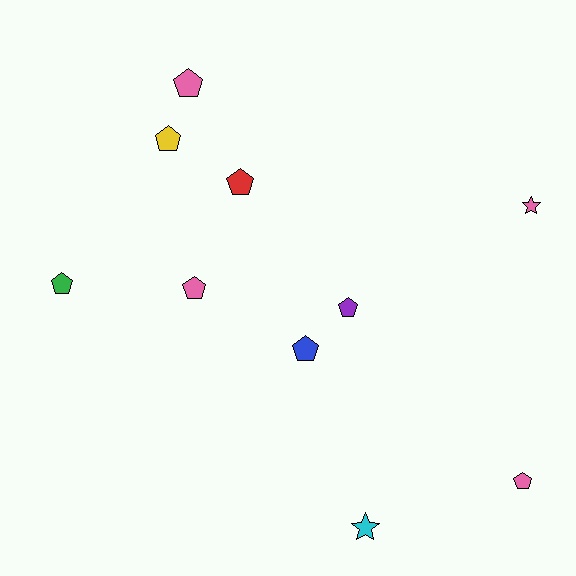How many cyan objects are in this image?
There is 1 cyan object.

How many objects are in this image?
There are 10 objects.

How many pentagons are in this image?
There are 8 pentagons.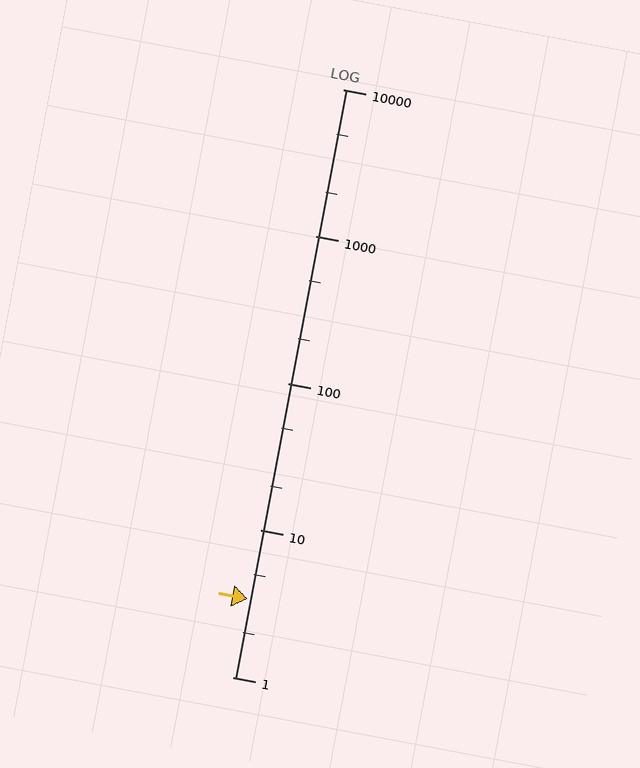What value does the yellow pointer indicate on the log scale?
The pointer indicates approximately 3.4.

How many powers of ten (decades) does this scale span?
The scale spans 4 decades, from 1 to 10000.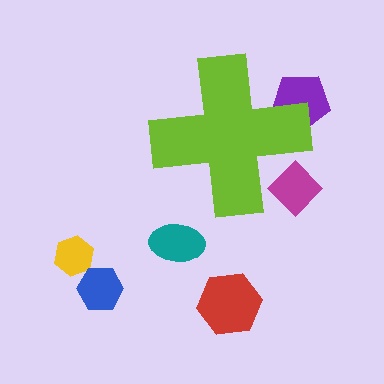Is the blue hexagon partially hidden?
No, the blue hexagon is fully visible.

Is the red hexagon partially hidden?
No, the red hexagon is fully visible.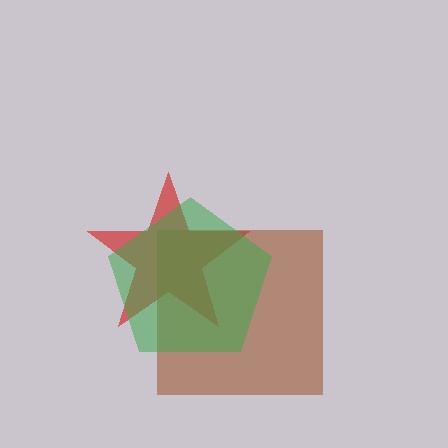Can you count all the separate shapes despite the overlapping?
Yes, there are 3 separate shapes.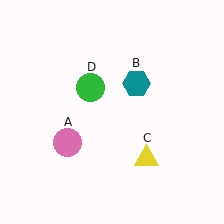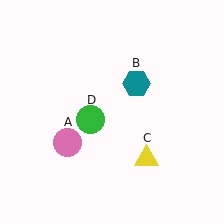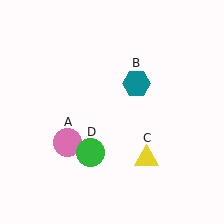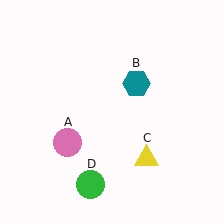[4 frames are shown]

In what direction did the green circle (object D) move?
The green circle (object D) moved down.